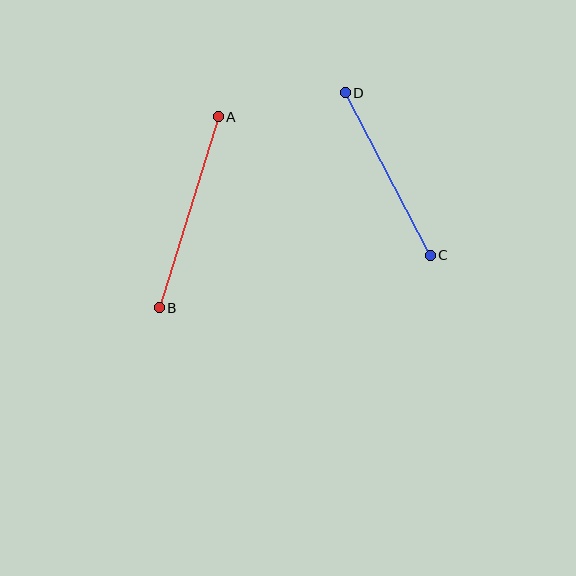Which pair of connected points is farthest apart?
Points A and B are farthest apart.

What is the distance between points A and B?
The distance is approximately 200 pixels.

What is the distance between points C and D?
The distance is approximately 183 pixels.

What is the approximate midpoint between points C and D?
The midpoint is at approximately (388, 174) pixels.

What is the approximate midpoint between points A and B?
The midpoint is at approximately (189, 212) pixels.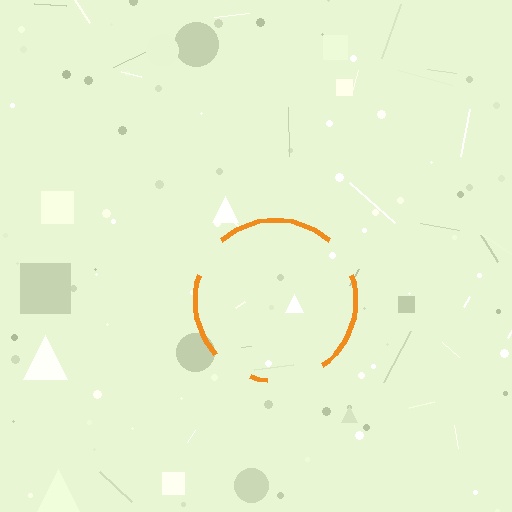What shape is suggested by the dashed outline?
The dashed outline suggests a circle.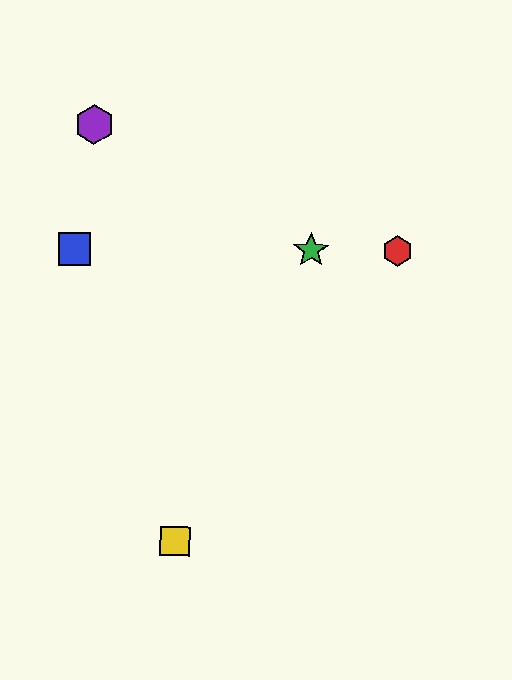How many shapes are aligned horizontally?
3 shapes (the red hexagon, the blue square, the green star) are aligned horizontally.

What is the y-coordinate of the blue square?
The blue square is at y≈249.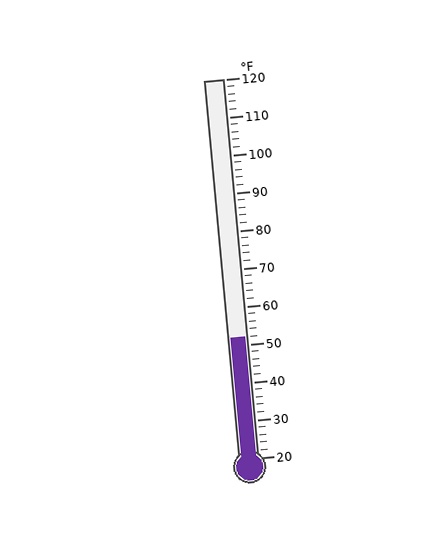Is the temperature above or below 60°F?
The temperature is below 60°F.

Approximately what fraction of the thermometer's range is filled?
The thermometer is filled to approximately 30% of its range.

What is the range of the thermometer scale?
The thermometer scale ranges from 20°F to 120°F.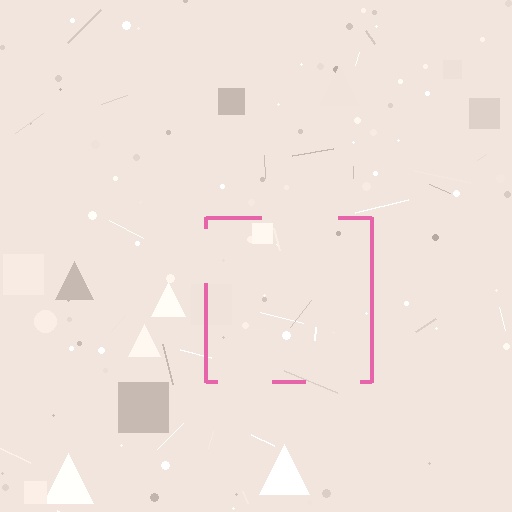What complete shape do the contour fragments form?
The contour fragments form a square.